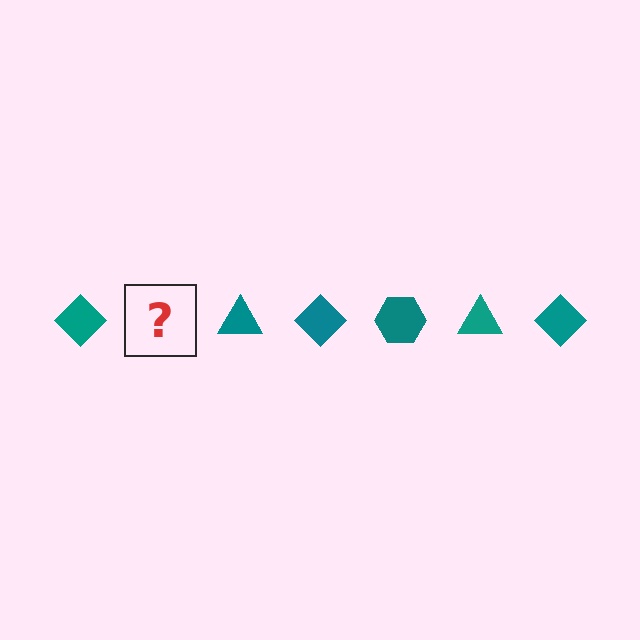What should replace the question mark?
The question mark should be replaced with a teal hexagon.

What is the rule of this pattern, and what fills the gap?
The rule is that the pattern cycles through diamond, hexagon, triangle shapes in teal. The gap should be filled with a teal hexagon.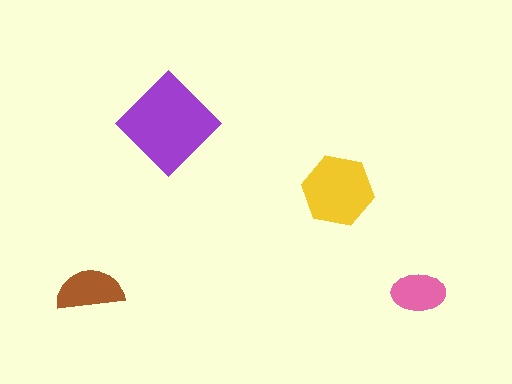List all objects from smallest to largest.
The pink ellipse, the brown semicircle, the yellow hexagon, the purple diamond.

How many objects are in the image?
There are 4 objects in the image.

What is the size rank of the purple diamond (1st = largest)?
1st.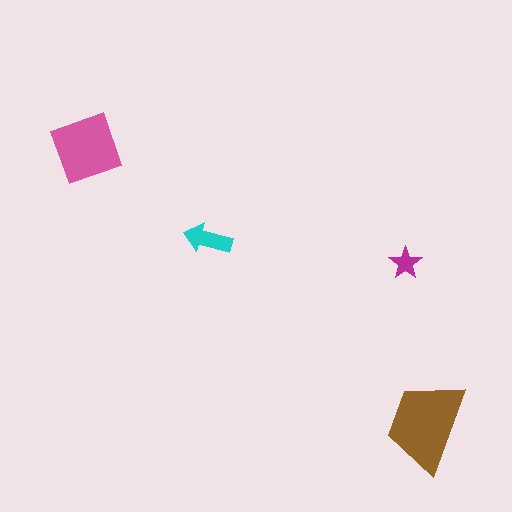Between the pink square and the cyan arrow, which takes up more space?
The pink square.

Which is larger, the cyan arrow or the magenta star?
The cyan arrow.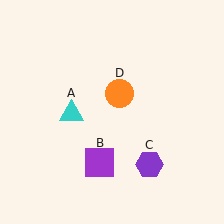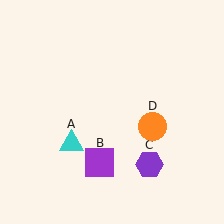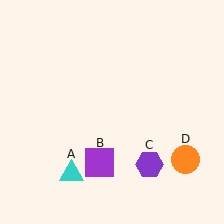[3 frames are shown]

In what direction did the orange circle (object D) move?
The orange circle (object D) moved down and to the right.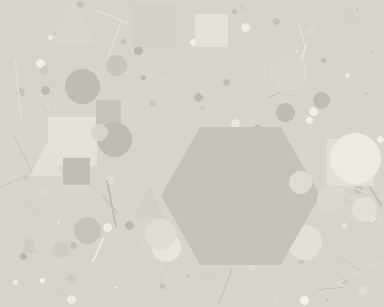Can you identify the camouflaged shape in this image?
The camouflaged shape is a hexagon.